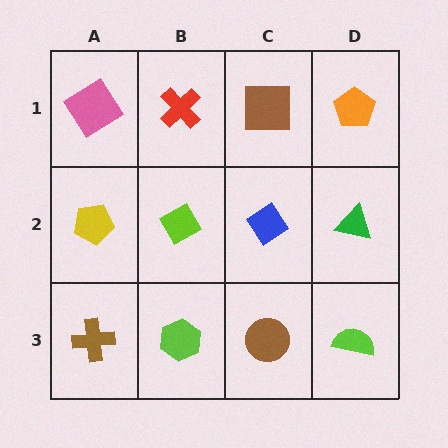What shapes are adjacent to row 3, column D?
A green triangle (row 2, column D), a brown circle (row 3, column C).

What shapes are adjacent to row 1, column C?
A blue diamond (row 2, column C), a red cross (row 1, column B), an orange pentagon (row 1, column D).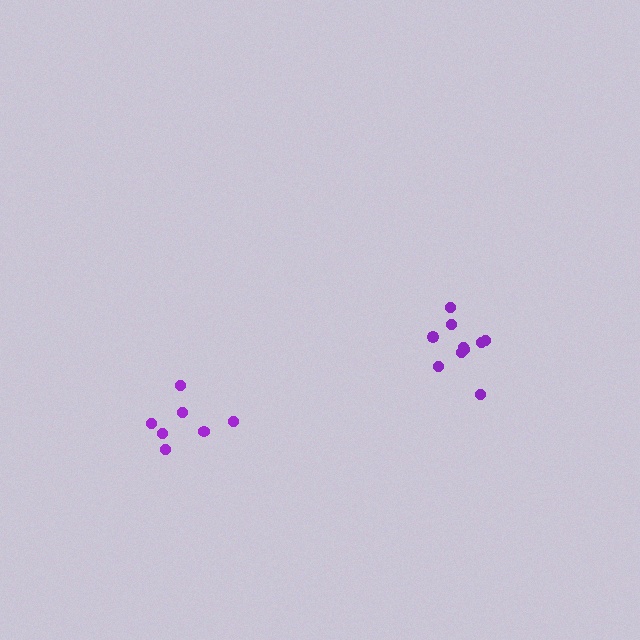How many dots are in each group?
Group 1: 7 dots, Group 2: 10 dots (17 total).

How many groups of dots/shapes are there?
There are 2 groups.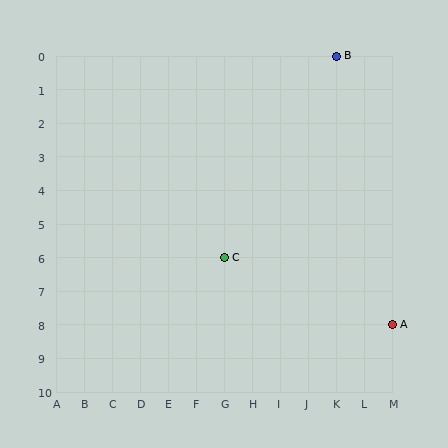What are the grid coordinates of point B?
Point B is at grid coordinates (K, 0).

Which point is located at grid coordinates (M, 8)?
Point A is at (M, 8).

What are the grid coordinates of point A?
Point A is at grid coordinates (M, 8).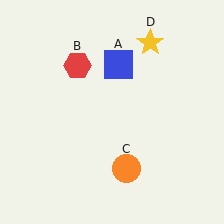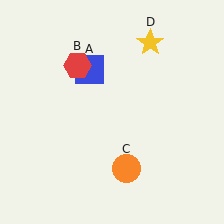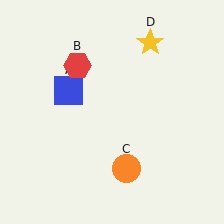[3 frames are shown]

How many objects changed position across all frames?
1 object changed position: blue square (object A).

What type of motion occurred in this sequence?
The blue square (object A) rotated counterclockwise around the center of the scene.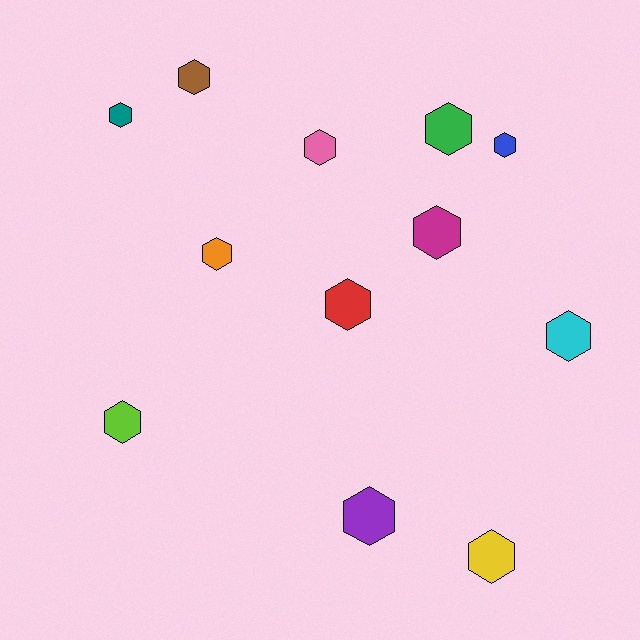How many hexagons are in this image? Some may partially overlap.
There are 12 hexagons.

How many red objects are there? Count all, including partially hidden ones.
There is 1 red object.